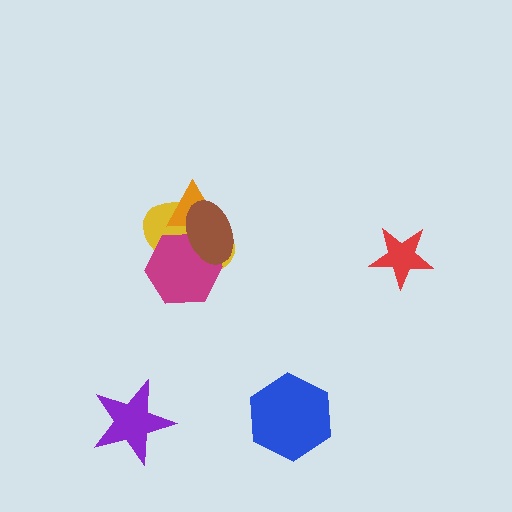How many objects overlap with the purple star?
0 objects overlap with the purple star.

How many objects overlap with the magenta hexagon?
3 objects overlap with the magenta hexagon.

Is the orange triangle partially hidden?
Yes, it is partially covered by another shape.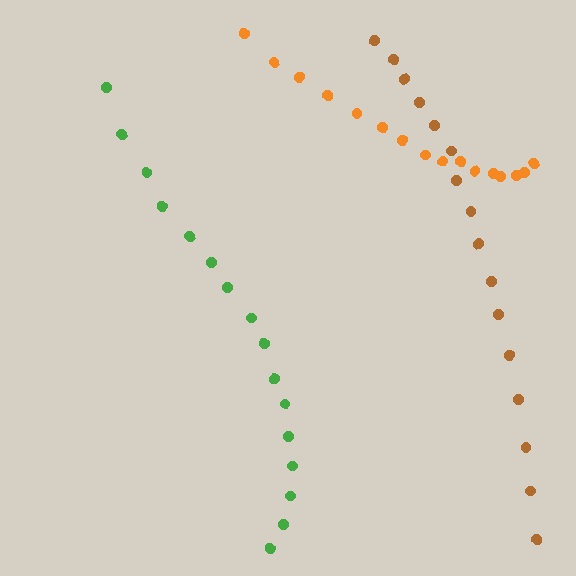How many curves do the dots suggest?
There are 3 distinct paths.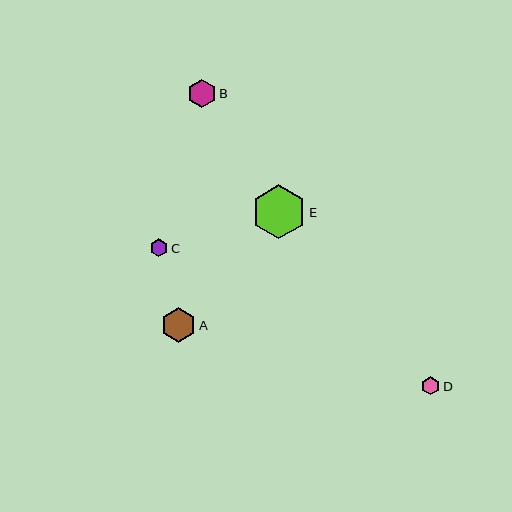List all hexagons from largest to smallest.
From largest to smallest: E, A, B, D, C.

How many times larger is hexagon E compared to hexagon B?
Hexagon E is approximately 1.9 times the size of hexagon B.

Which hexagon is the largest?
Hexagon E is the largest with a size of approximately 54 pixels.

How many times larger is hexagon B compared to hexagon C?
Hexagon B is approximately 1.6 times the size of hexagon C.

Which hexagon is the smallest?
Hexagon C is the smallest with a size of approximately 18 pixels.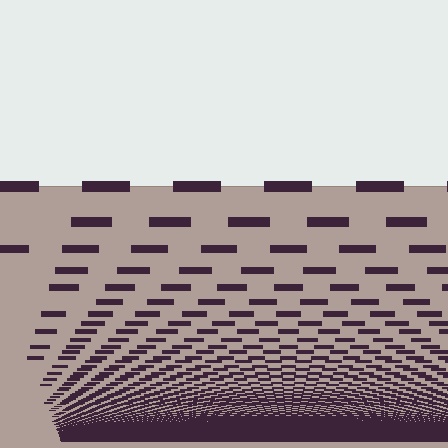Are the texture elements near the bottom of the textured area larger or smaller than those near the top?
Smaller. The gradient is inverted — elements near the bottom are smaller and denser.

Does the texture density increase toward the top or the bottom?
Density increases toward the bottom.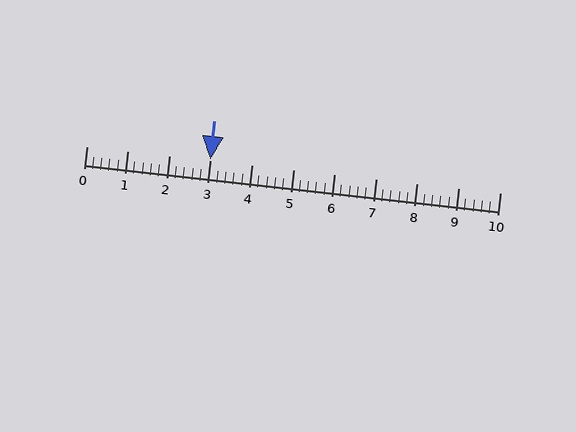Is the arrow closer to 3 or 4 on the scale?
The arrow is closer to 3.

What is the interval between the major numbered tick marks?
The major tick marks are spaced 1 units apart.